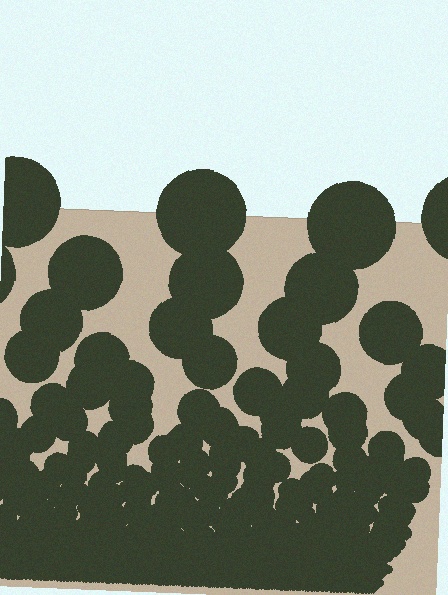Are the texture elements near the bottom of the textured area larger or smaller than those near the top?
Smaller. The gradient is inverted — elements near the bottom are smaller and denser.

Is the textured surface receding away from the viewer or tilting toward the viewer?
The surface appears to tilt toward the viewer. Texture elements get larger and sparser toward the top.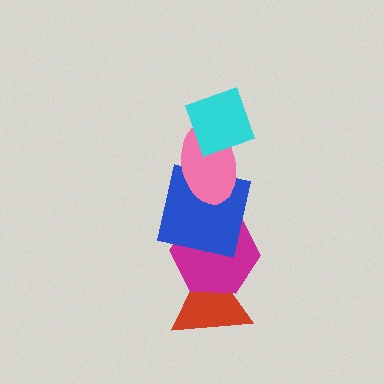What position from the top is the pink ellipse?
The pink ellipse is 2nd from the top.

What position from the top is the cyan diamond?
The cyan diamond is 1st from the top.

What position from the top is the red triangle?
The red triangle is 5th from the top.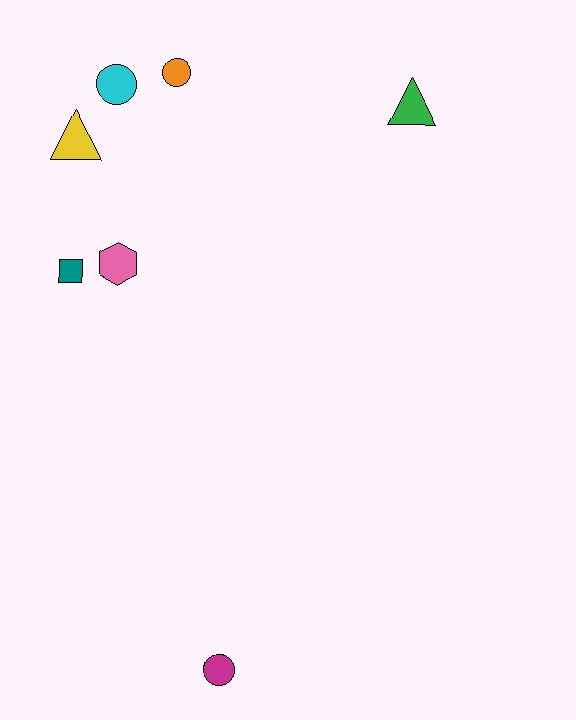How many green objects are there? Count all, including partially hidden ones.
There is 1 green object.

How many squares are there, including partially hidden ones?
There is 1 square.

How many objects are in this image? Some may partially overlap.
There are 7 objects.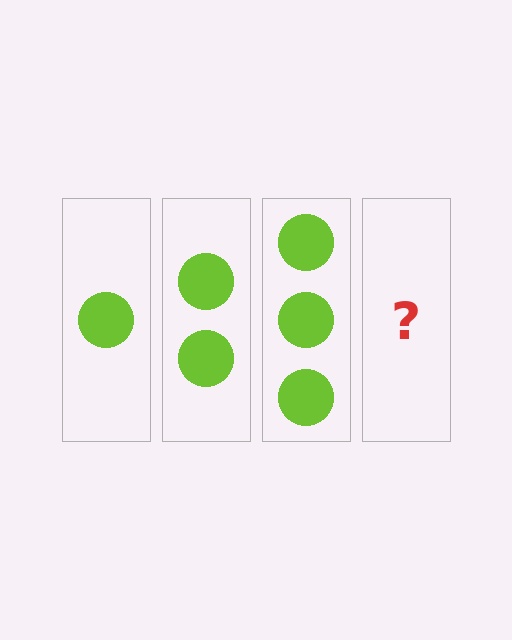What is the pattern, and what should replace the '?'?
The pattern is that each step adds one more circle. The '?' should be 4 circles.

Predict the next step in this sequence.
The next step is 4 circles.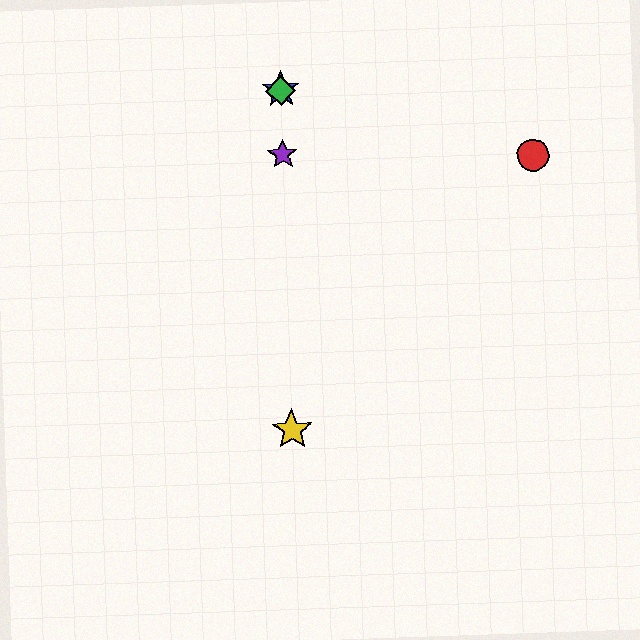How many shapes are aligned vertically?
4 shapes (the blue star, the green diamond, the yellow star, the purple star) are aligned vertically.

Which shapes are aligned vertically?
The blue star, the green diamond, the yellow star, the purple star are aligned vertically.